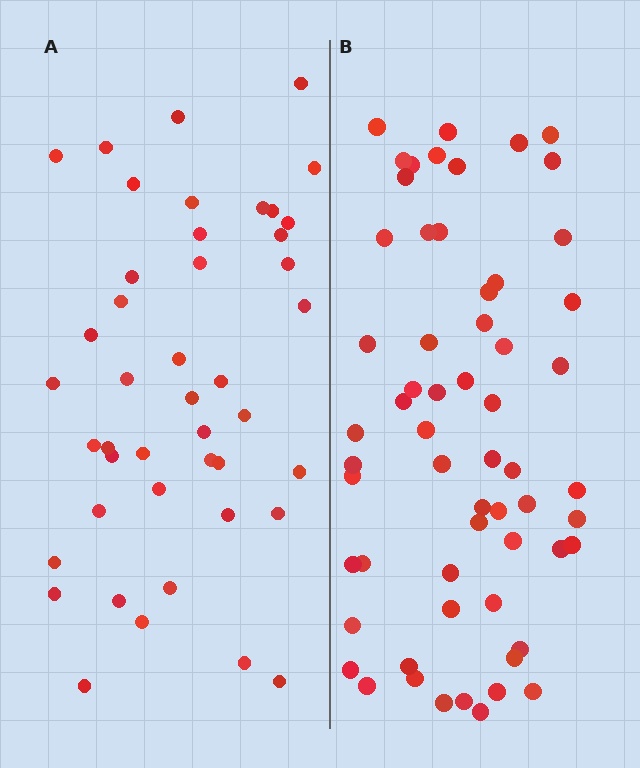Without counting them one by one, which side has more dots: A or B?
Region B (the right region) has more dots.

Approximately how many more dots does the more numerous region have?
Region B has approximately 15 more dots than region A.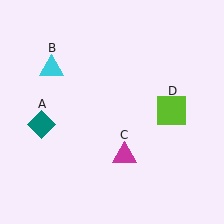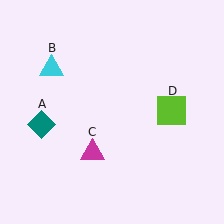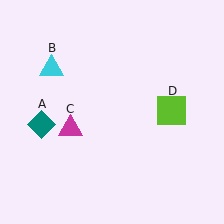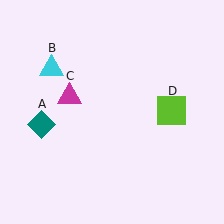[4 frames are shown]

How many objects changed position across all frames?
1 object changed position: magenta triangle (object C).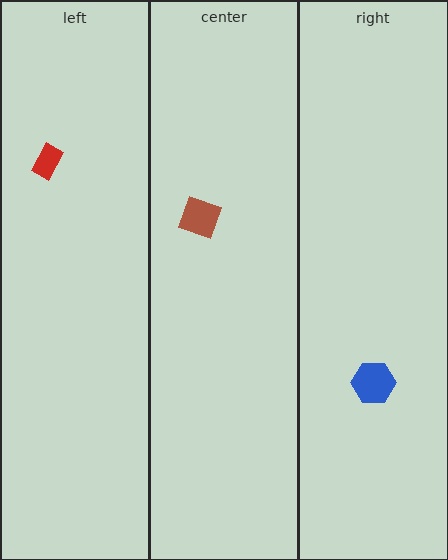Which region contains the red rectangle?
The left region.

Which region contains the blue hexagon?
The right region.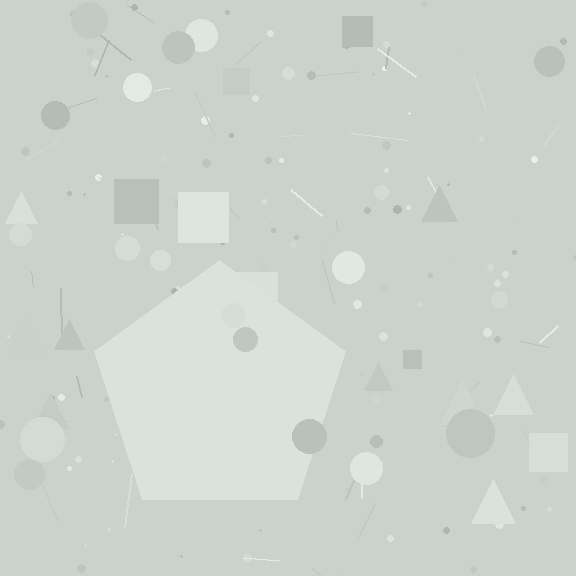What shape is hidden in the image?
A pentagon is hidden in the image.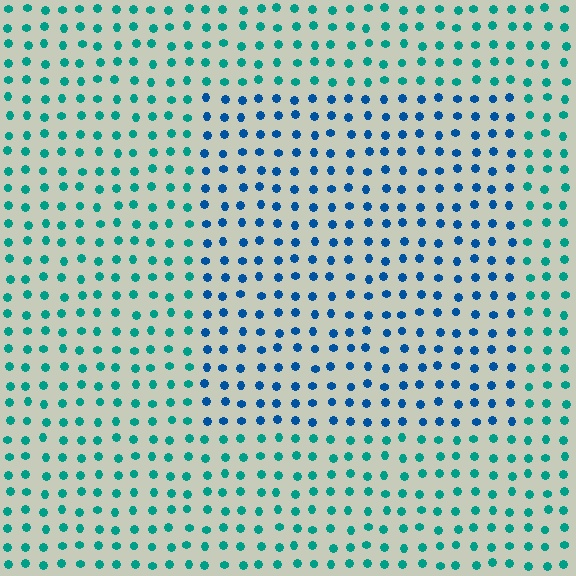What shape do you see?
I see a rectangle.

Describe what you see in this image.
The image is filled with small teal elements in a uniform arrangement. A rectangle-shaped region is visible where the elements are tinted to a slightly different hue, forming a subtle color boundary.